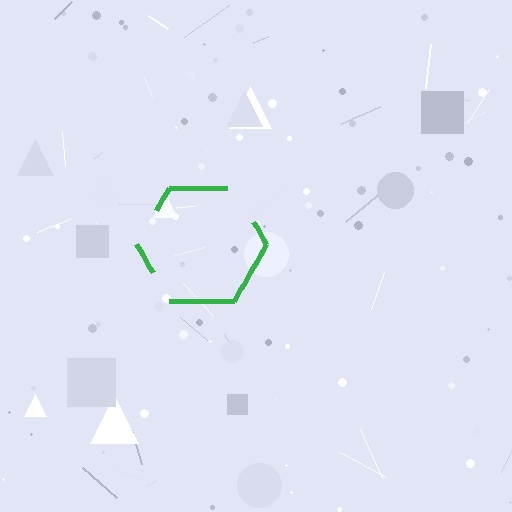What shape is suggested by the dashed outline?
The dashed outline suggests a hexagon.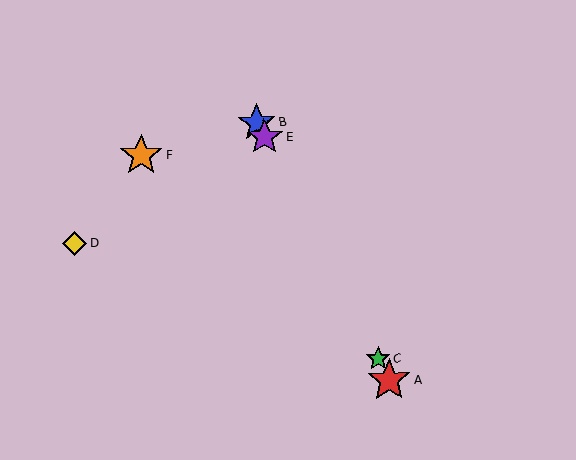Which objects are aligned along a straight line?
Objects A, B, C, E are aligned along a straight line.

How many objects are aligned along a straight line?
4 objects (A, B, C, E) are aligned along a straight line.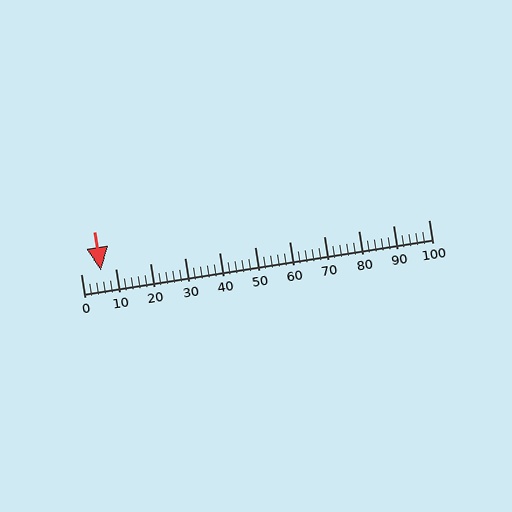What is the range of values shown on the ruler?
The ruler shows values from 0 to 100.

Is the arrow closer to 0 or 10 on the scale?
The arrow is closer to 10.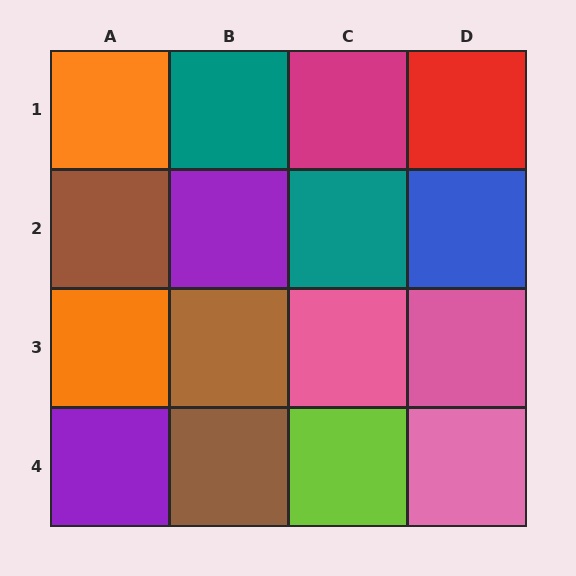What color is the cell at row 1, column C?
Magenta.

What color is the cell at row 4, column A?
Purple.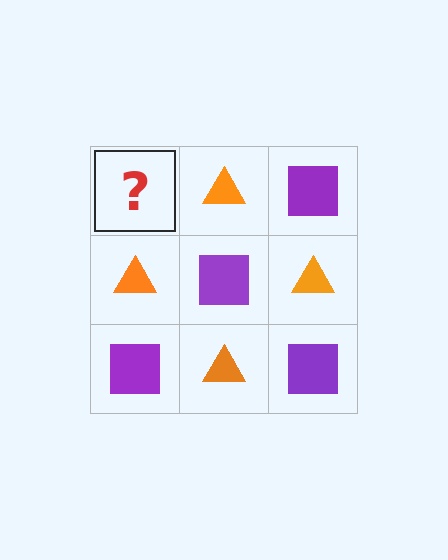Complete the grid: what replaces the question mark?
The question mark should be replaced with a purple square.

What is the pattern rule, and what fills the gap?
The rule is that it alternates purple square and orange triangle in a checkerboard pattern. The gap should be filled with a purple square.